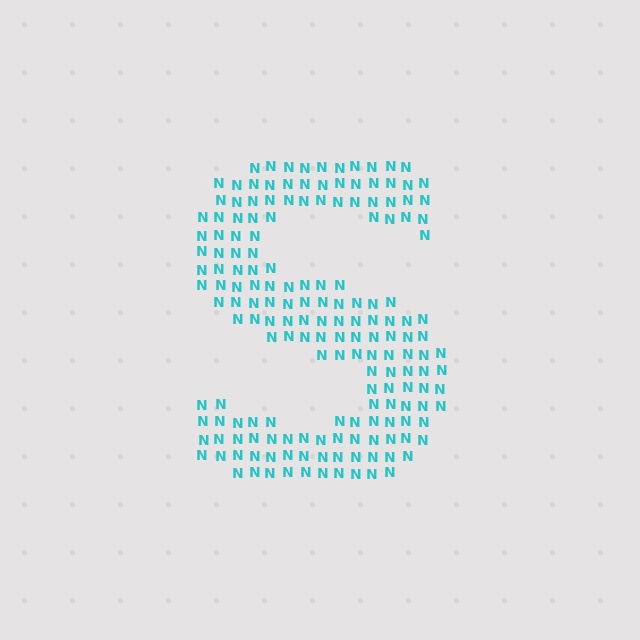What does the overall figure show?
The overall figure shows the letter S.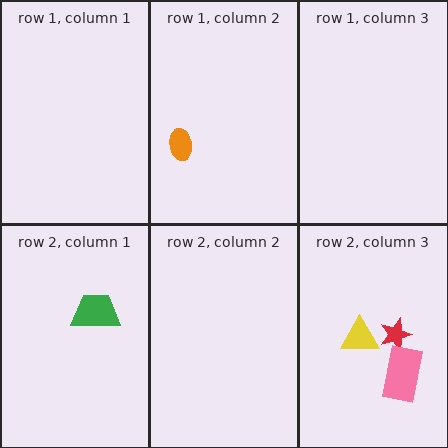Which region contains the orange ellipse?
The row 1, column 2 region.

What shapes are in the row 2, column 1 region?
The green trapezoid.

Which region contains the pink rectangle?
The row 2, column 3 region.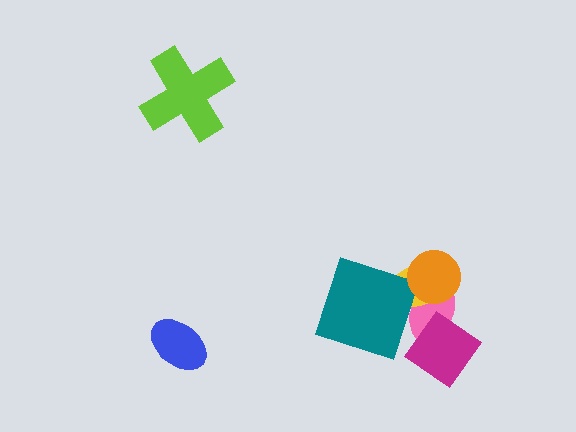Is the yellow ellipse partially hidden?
Yes, it is partially covered by another shape.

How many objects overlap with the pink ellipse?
4 objects overlap with the pink ellipse.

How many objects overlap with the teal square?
2 objects overlap with the teal square.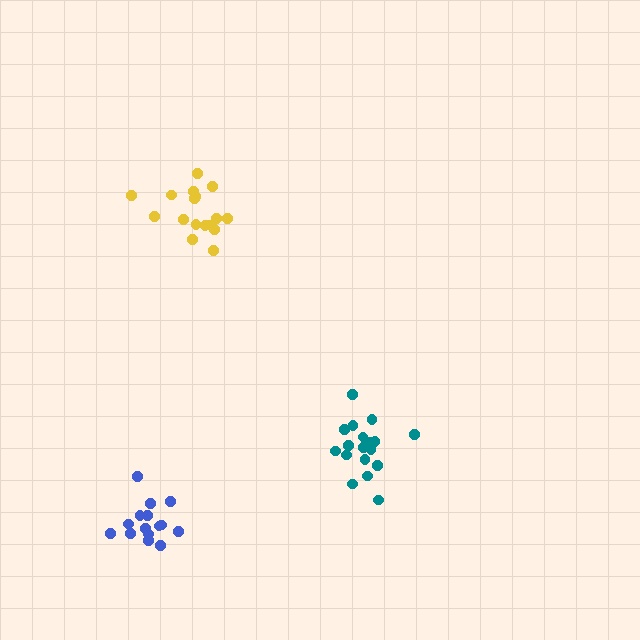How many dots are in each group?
Group 1: 18 dots, Group 2: 15 dots, Group 3: 17 dots (50 total).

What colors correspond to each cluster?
The clusters are colored: teal, blue, yellow.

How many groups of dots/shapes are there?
There are 3 groups.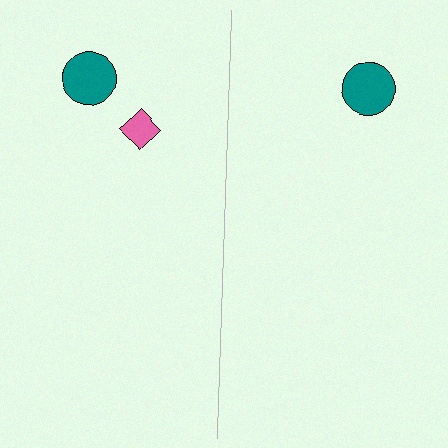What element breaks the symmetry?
A pink diamond is missing from the right side.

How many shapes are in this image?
There are 3 shapes in this image.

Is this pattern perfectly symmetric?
No, the pattern is not perfectly symmetric. A pink diamond is missing from the right side.